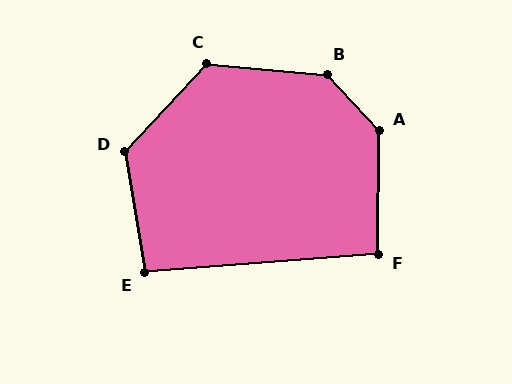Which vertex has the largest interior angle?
B, at approximately 138 degrees.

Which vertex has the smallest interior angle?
F, at approximately 95 degrees.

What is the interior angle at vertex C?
Approximately 128 degrees (obtuse).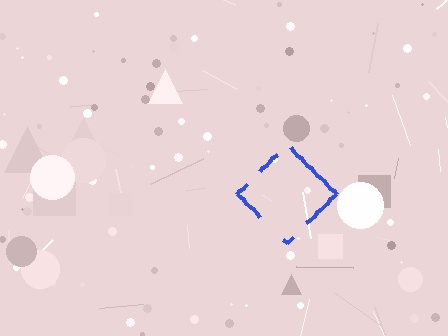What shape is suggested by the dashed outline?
The dashed outline suggests a diamond.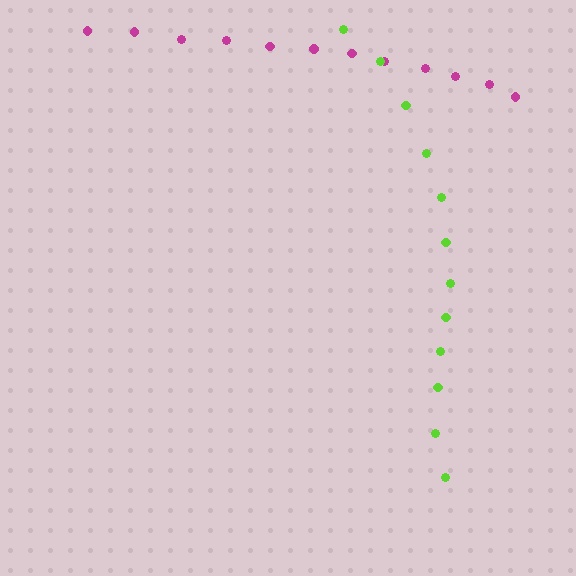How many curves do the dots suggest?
There are 2 distinct paths.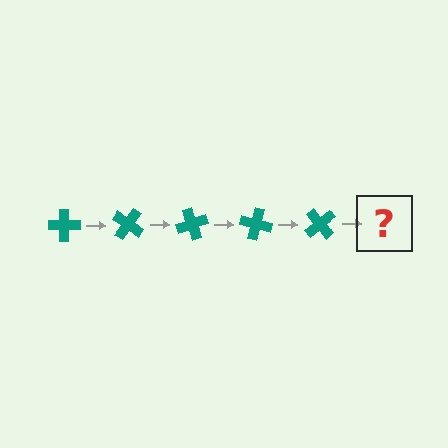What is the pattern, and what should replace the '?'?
The pattern is that the cross rotates 35 degrees each step. The '?' should be a teal cross rotated 175 degrees.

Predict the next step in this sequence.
The next step is a teal cross rotated 175 degrees.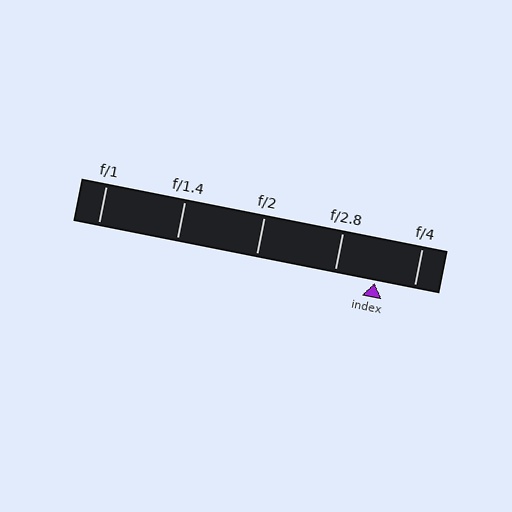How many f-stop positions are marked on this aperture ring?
There are 5 f-stop positions marked.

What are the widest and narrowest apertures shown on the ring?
The widest aperture shown is f/1 and the narrowest is f/4.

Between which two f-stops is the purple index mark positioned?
The index mark is between f/2.8 and f/4.